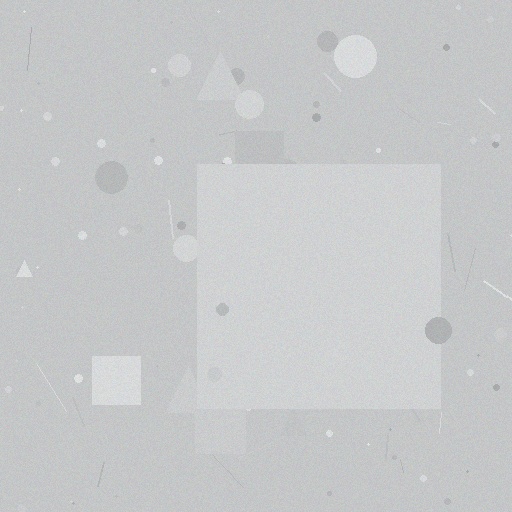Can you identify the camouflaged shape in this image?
The camouflaged shape is a square.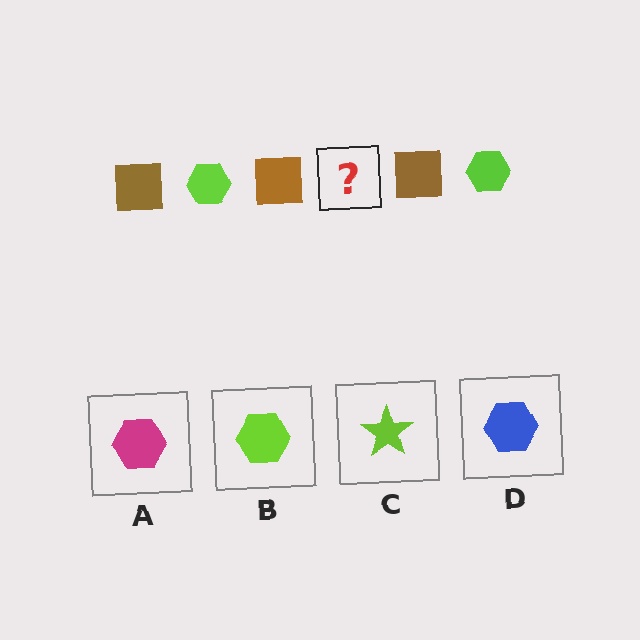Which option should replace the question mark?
Option B.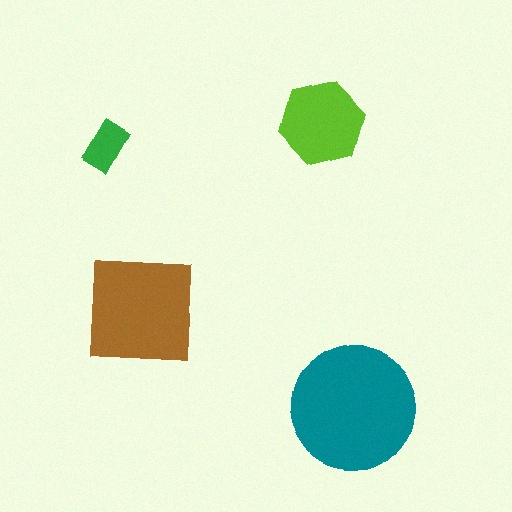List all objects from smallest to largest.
The green rectangle, the lime hexagon, the brown square, the teal circle.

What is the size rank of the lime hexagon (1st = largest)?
3rd.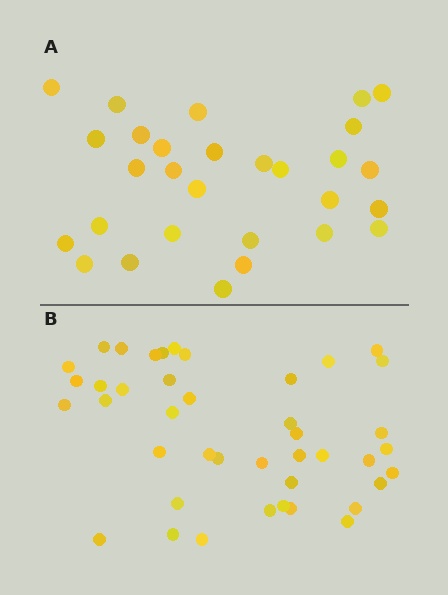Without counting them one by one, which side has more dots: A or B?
Region B (the bottom region) has more dots.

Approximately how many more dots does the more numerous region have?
Region B has approximately 15 more dots than region A.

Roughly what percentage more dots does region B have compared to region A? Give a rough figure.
About 45% more.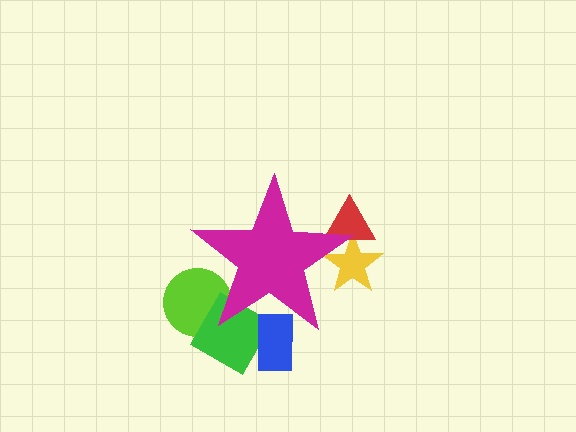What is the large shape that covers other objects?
A magenta star.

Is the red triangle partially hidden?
Yes, the red triangle is partially hidden behind the magenta star.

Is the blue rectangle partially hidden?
Yes, the blue rectangle is partially hidden behind the magenta star.